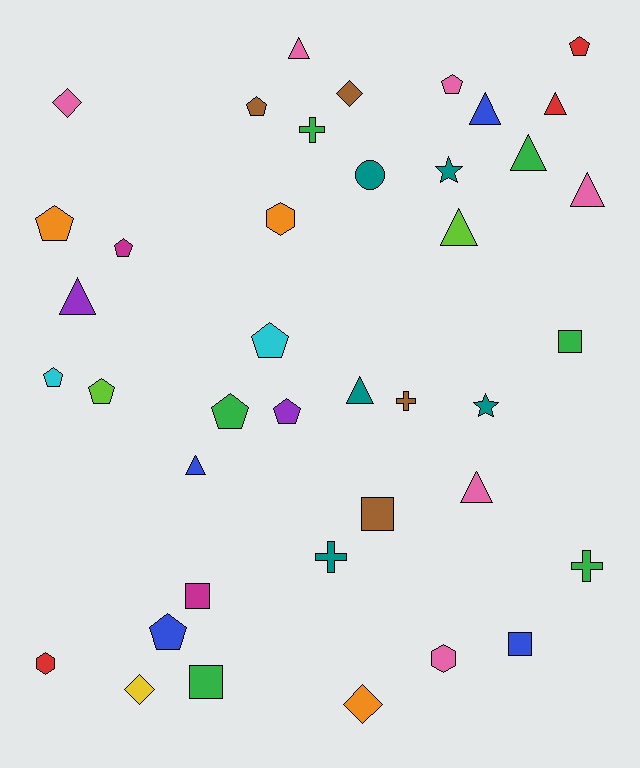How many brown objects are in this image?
There are 4 brown objects.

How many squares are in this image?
There are 5 squares.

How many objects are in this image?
There are 40 objects.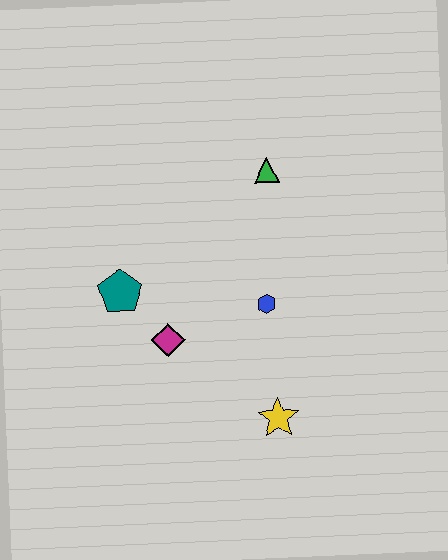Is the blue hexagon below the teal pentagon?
Yes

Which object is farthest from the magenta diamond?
The green triangle is farthest from the magenta diamond.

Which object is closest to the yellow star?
The blue hexagon is closest to the yellow star.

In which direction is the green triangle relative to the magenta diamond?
The green triangle is above the magenta diamond.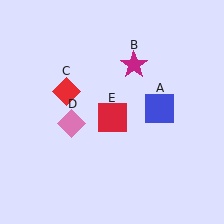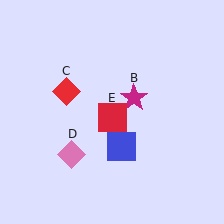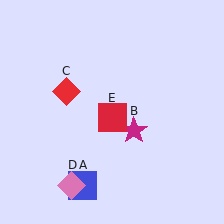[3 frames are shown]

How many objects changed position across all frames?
3 objects changed position: blue square (object A), magenta star (object B), pink diamond (object D).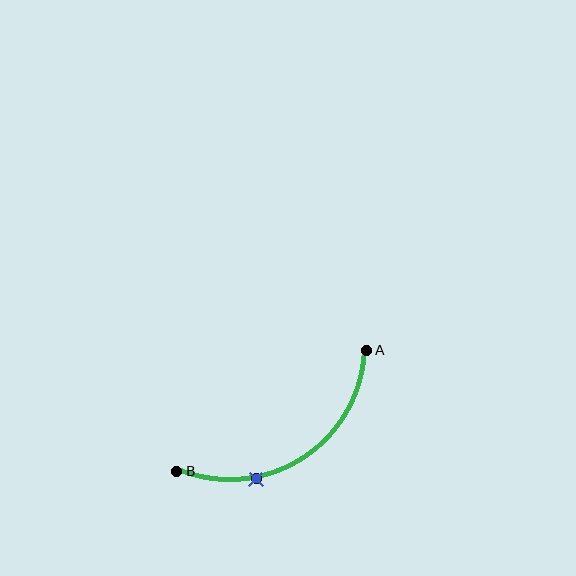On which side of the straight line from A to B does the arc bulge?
The arc bulges below the straight line connecting A and B.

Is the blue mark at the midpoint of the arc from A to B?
No. The blue mark lies on the arc but is closer to endpoint B. The arc midpoint would be at the point on the curve equidistant along the arc from both A and B.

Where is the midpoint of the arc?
The arc midpoint is the point on the curve farthest from the straight line joining A and B. It sits below that line.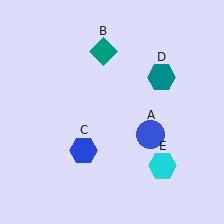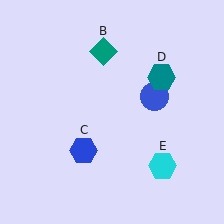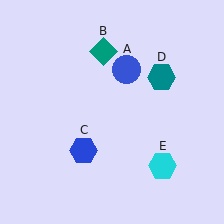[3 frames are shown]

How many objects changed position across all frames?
1 object changed position: blue circle (object A).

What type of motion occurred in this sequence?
The blue circle (object A) rotated counterclockwise around the center of the scene.